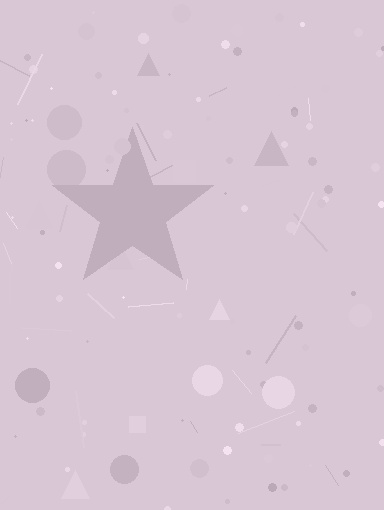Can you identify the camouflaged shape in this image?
The camouflaged shape is a star.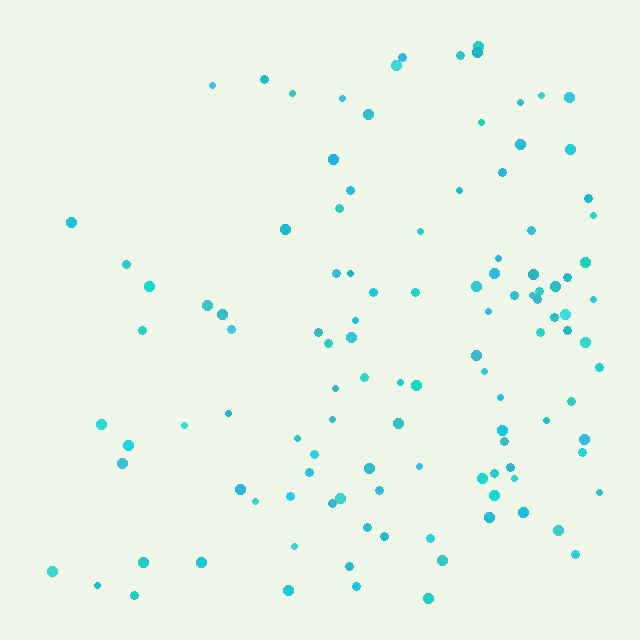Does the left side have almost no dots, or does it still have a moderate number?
Still a moderate number, just noticeably fewer than the right.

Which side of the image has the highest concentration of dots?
The right.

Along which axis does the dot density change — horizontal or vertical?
Horizontal.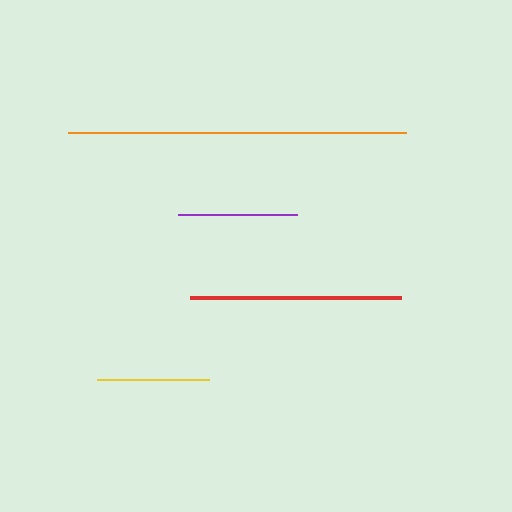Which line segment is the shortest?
The yellow line is the shortest at approximately 112 pixels.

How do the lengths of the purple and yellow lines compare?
The purple and yellow lines are approximately the same length.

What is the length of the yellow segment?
The yellow segment is approximately 112 pixels long.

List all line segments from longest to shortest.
From longest to shortest: orange, red, purple, yellow.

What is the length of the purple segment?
The purple segment is approximately 119 pixels long.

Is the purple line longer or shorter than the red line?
The red line is longer than the purple line.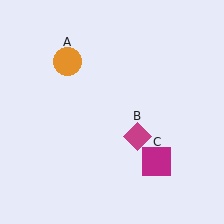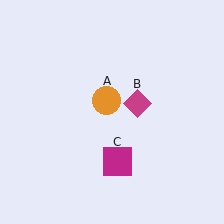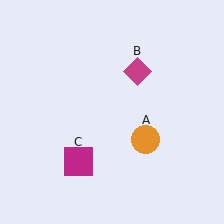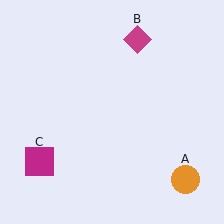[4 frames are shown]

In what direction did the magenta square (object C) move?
The magenta square (object C) moved left.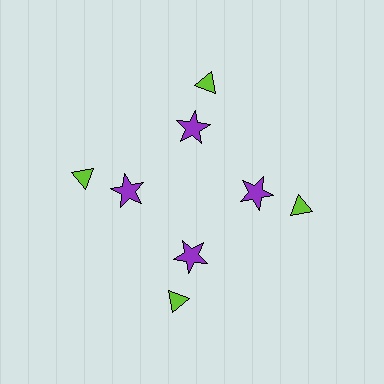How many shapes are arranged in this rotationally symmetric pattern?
There are 8 shapes, arranged in 4 groups of 2.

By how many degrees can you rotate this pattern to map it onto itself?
The pattern maps onto itself every 90 degrees of rotation.